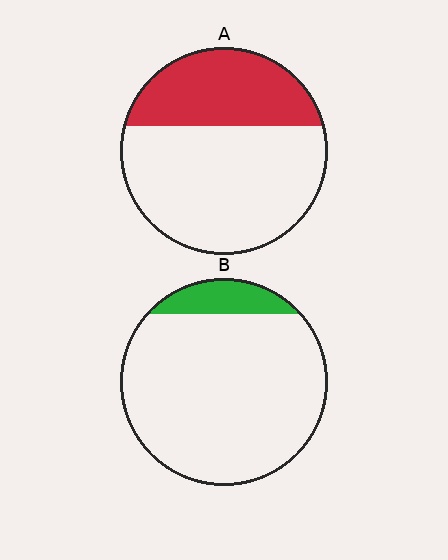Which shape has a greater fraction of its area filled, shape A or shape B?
Shape A.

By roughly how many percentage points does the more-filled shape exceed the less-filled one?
By roughly 25 percentage points (A over B).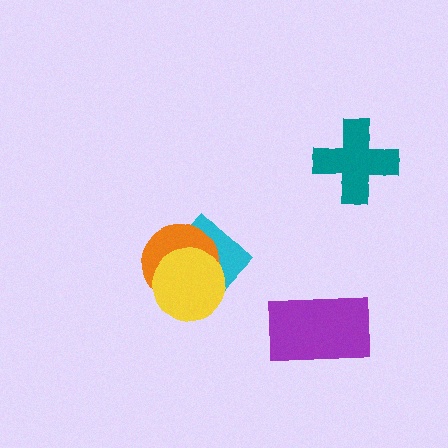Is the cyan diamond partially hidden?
Yes, it is partially covered by another shape.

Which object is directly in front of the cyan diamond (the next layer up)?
The orange circle is directly in front of the cyan diamond.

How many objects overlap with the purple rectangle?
0 objects overlap with the purple rectangle.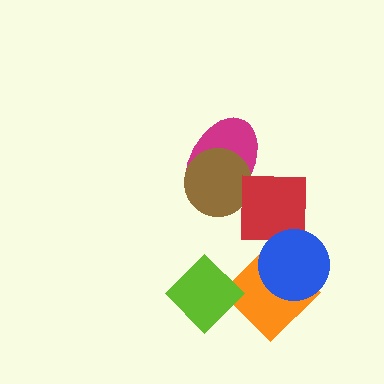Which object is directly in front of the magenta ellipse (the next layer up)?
The brown circle is directly in front of the magenta ellipse.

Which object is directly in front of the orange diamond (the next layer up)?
The lime diamond is directly in front of the orange diamond.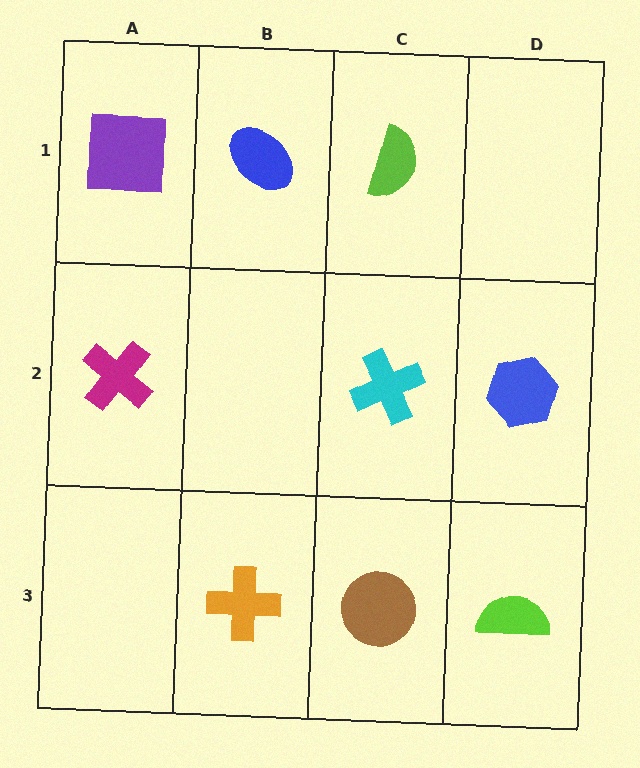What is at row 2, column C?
A cyan cross.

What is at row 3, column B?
An orange cross.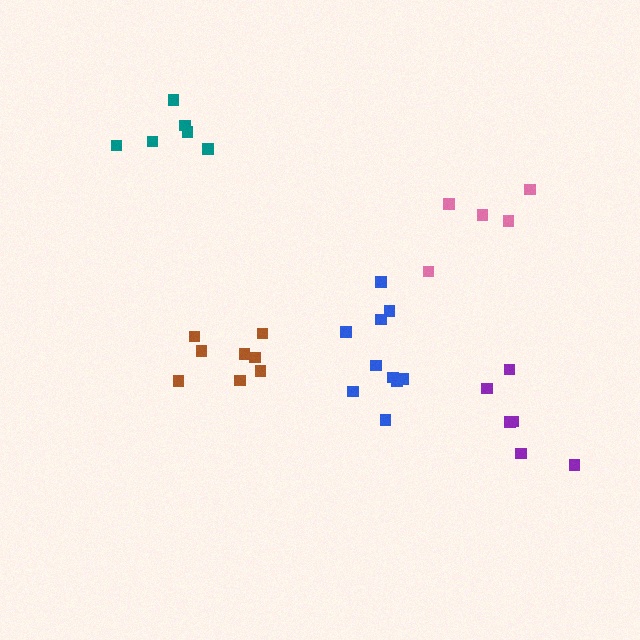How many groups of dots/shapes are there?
There are 5 groups.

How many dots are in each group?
Group 1: 6 dots, Group 2: 6 dots, Group 3: 8 dots, Group 4: 5 dots, Group 5: 10 dots (35 total).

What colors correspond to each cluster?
The clusters are colored: purple, teal, brown, pink, blue.